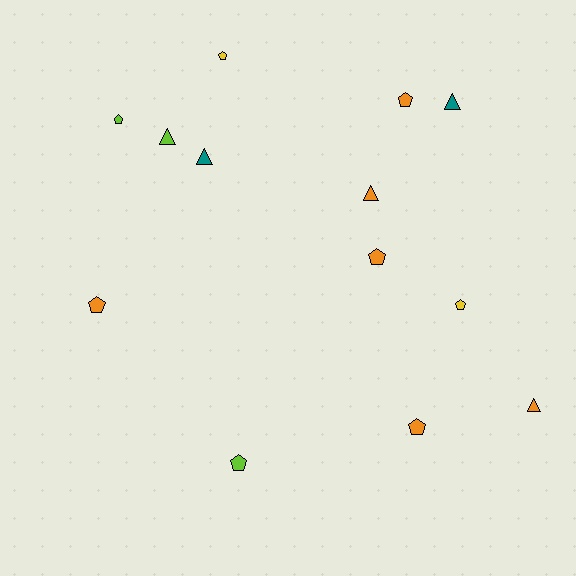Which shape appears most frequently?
Pentagon, with 8 objects.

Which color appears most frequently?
Orange, with 6 objects.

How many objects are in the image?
There are 13 objects.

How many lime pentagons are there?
There are 2 lime pentagons.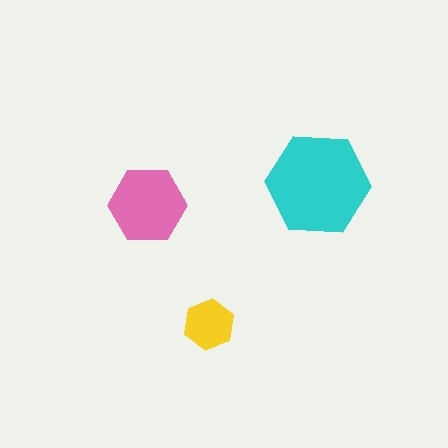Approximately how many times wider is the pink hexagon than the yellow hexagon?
About 1.5 times wider.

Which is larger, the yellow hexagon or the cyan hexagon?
The cyan one.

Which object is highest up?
The cyan hexagon is topmost.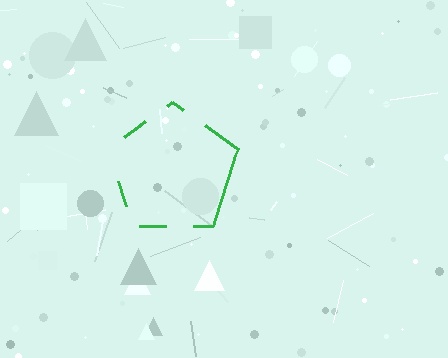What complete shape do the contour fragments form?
The contour fragments form a pentagon.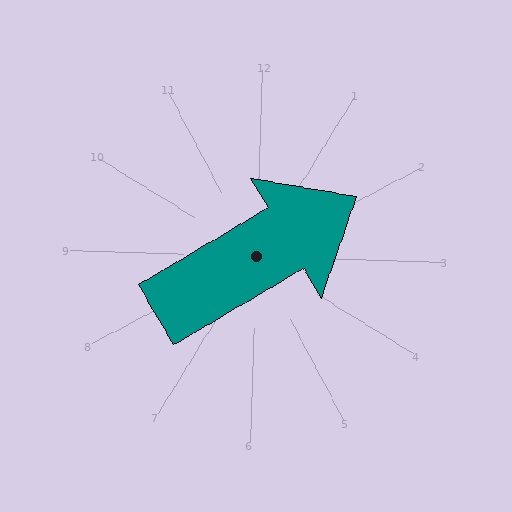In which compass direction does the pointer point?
Northeast.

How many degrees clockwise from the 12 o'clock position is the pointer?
Approximately 58 degrees.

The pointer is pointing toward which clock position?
Roughly 2 o'clock.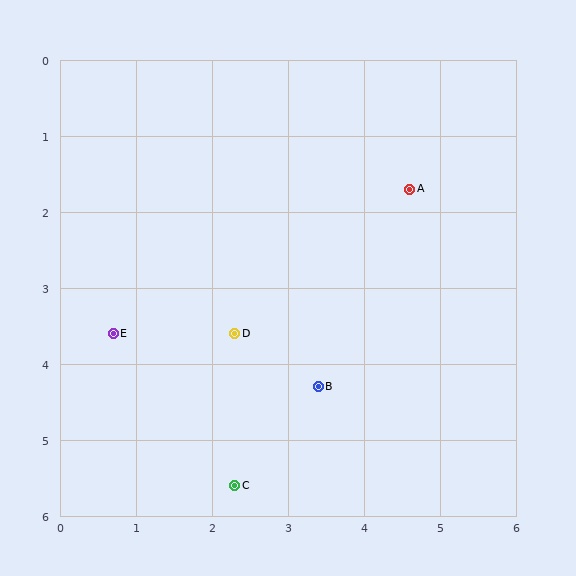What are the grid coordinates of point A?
Point A is at approximately (4.6, 1.7).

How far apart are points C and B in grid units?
Points C and B are about 1.7 grid units apart.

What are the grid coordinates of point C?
Point C is at approximately (2.3, 5.6).